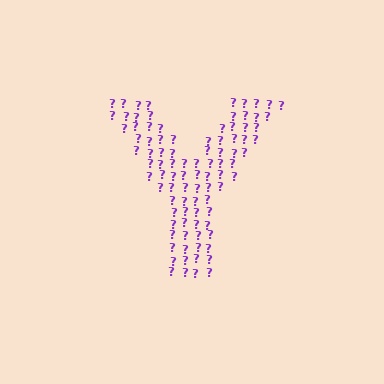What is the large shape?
The large shape is the letter Y.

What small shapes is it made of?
It is made of small question marks.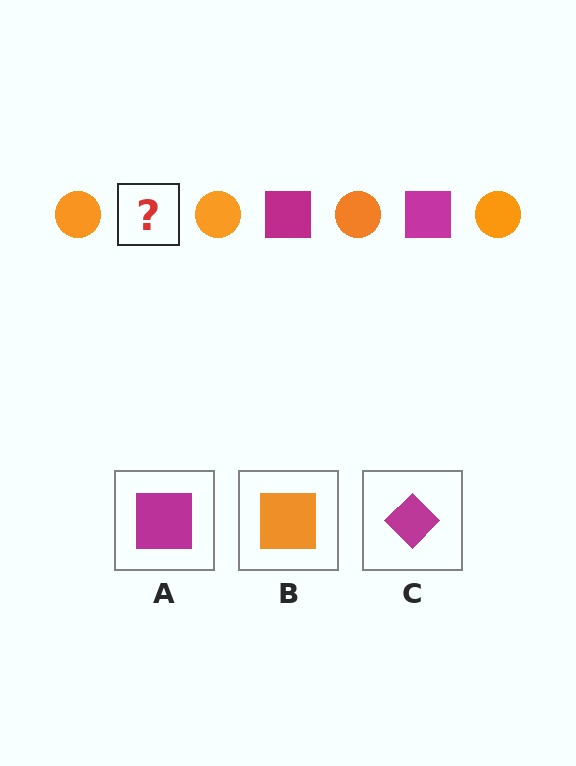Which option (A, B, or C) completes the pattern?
A.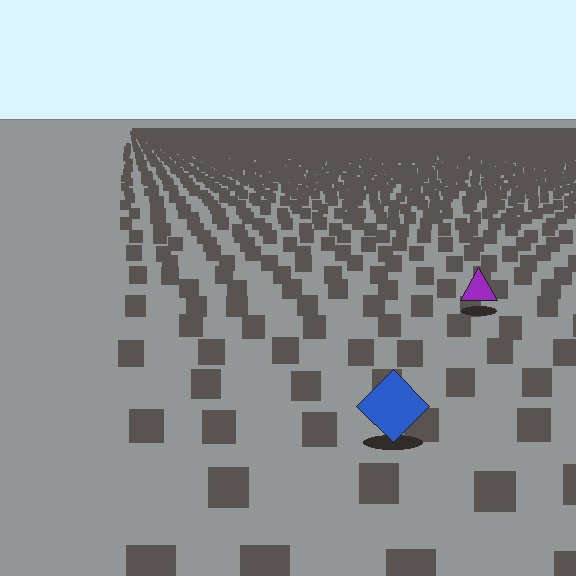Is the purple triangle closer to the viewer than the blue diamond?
No. The blue diamond is closer — you can tell from the texture gradient: the ground texture is coarser near it.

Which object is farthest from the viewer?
The purple triangle is farthest from the viewer. It appears smaller and the ground texture around it is denser.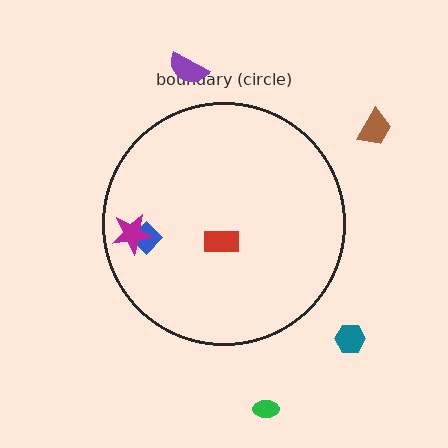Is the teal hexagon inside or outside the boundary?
Outside.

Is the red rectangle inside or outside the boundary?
Inside.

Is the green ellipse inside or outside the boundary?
Outside.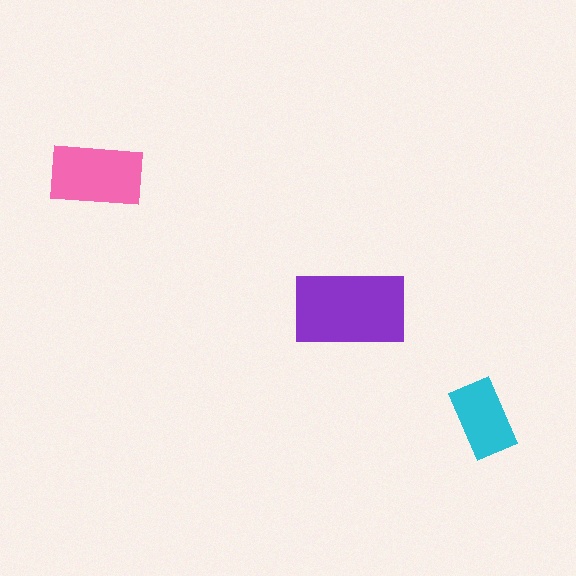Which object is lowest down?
The cyan rectangle is bottommost.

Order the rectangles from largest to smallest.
the purple one, the pink one, the cyan one.